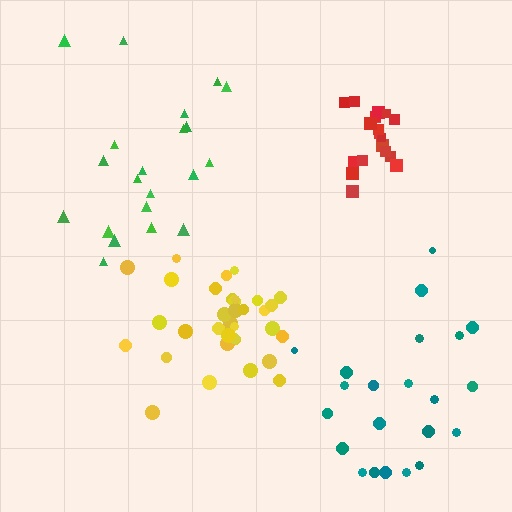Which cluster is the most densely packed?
Red.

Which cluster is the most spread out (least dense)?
Green.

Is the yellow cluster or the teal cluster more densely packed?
Yellow.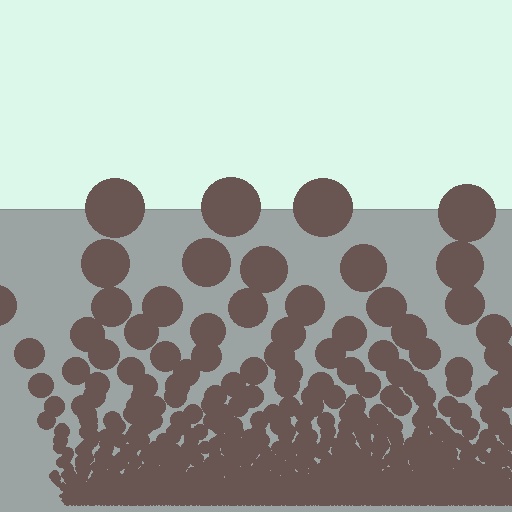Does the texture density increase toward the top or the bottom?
Density increases toward the bottom.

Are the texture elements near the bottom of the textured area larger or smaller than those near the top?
Smaller. The gradient is inverted — elements near the bottom are smaller and denser.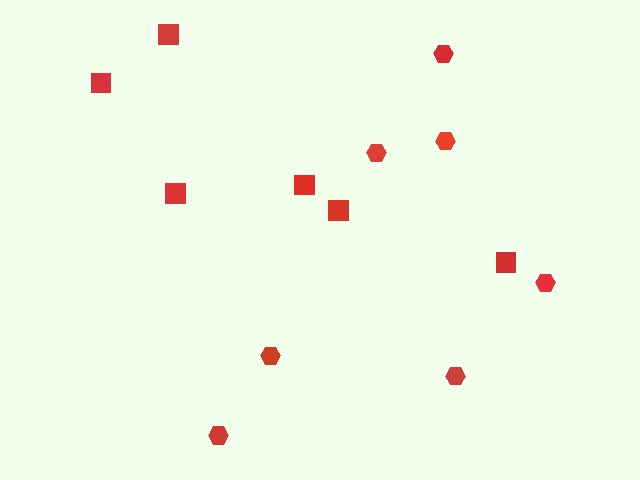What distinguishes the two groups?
There are 2 groups: one group of squares (6) and one group of hexagons (7).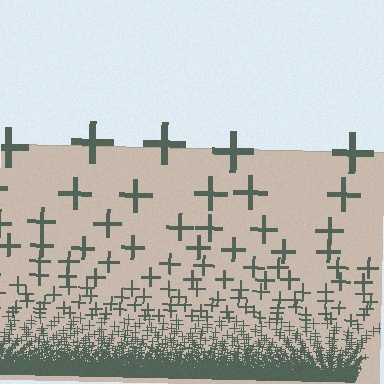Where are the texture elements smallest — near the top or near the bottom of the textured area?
Near the bottom.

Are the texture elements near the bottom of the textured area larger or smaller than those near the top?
Smaller. The gradient is inverted — elements near the bottom are smaller and denser.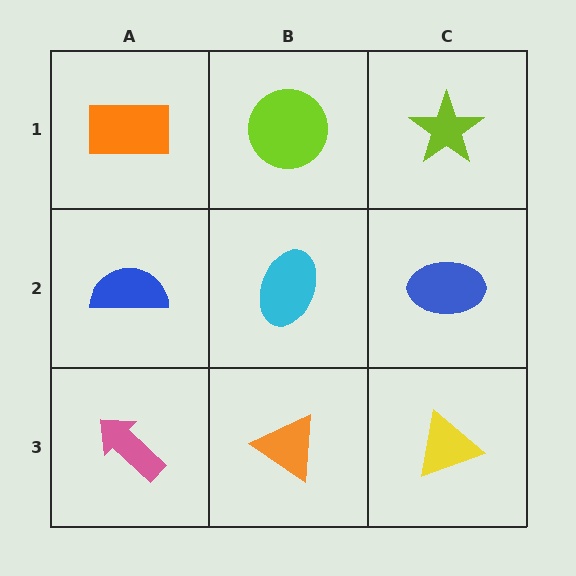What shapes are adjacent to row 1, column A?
A blue semicircle (row 2, column A), a lime circle (row 1, column B).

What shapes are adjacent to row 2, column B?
A lime circle (row 1, column B), an orange triangle (row 3, column B), a blue semicircle (row 2, column A), a blue ellipse (row 2, column C).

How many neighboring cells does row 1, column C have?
2.